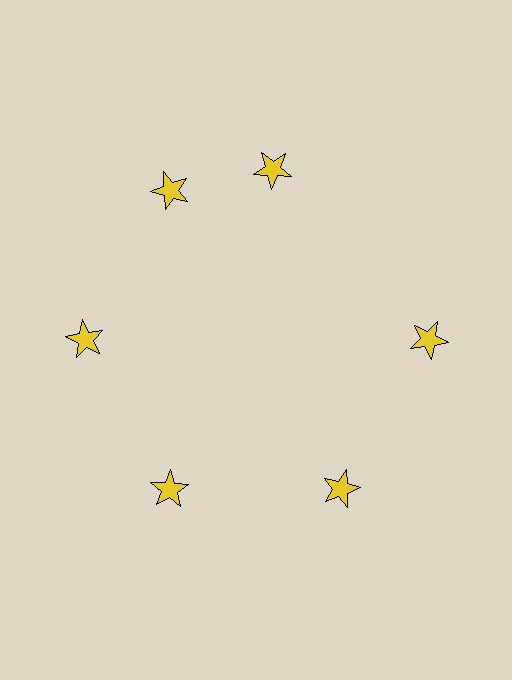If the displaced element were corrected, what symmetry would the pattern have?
It would have 6-fold rotational symmetry — the pattern would map onto itself every 60 degrees.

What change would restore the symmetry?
The symmetry would be restored by rotating it back into even spacing with its neighbors so that all 6 stars sit at equal angles and equal distance from the center.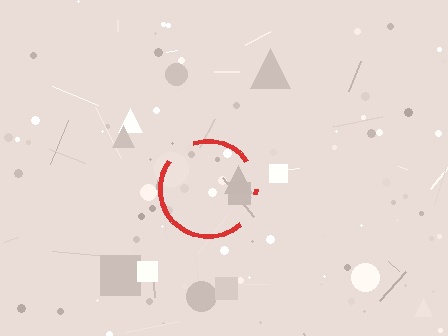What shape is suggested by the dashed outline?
The dashed outline suggests a circle.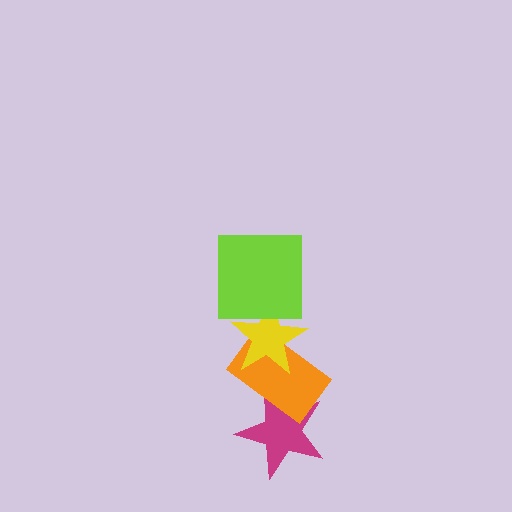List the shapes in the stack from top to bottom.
From top to bottom: the lime square, the yellow star, the orange rectangle, the magenta star.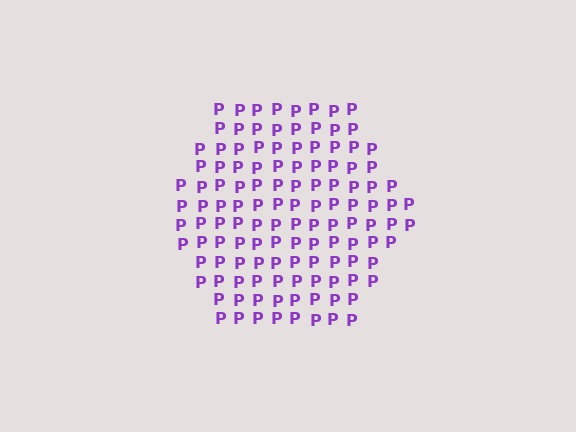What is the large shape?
The large shape is a hexagon.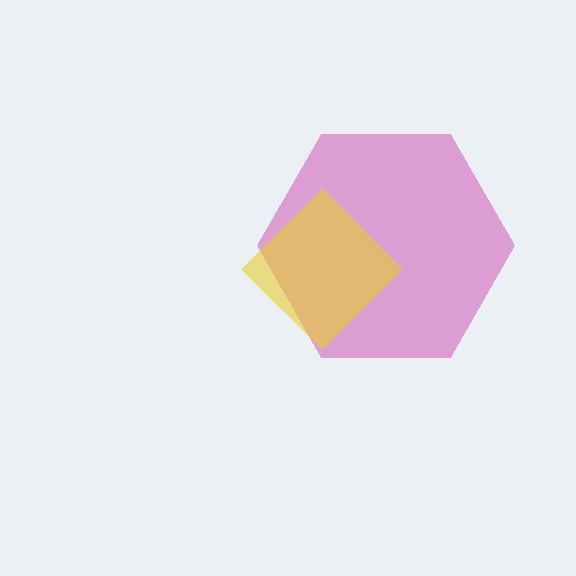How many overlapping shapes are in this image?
There are 2 overlapping shapes in the image.